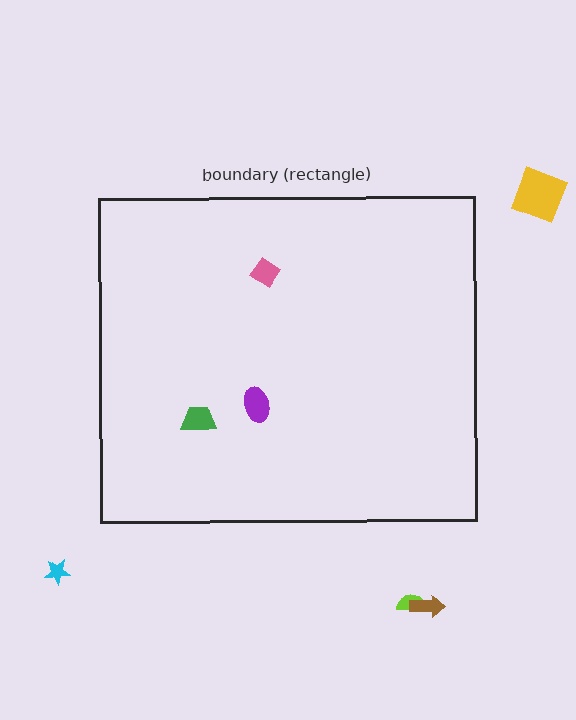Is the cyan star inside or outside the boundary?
Outside.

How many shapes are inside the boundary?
3 inside, 4 outside.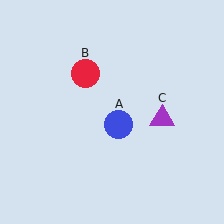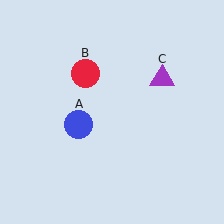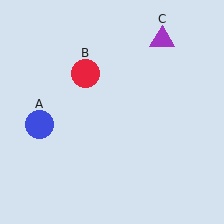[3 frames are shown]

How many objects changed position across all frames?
2 objects changed position: blue circle (object A), purple triangle (object C).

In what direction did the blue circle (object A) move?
The blue circle (object A) moved left.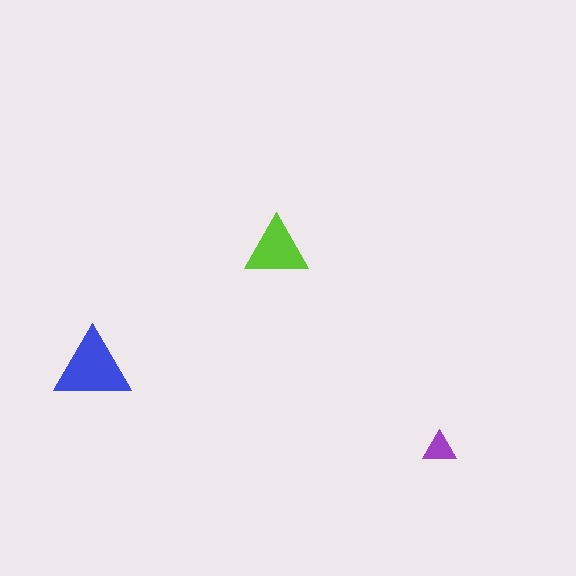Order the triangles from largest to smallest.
the blue one, the lime one, the purple one.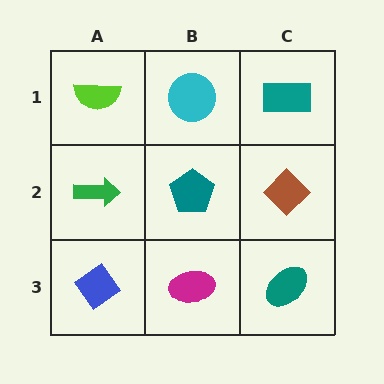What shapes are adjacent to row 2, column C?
A teal rectangle (row 1, column C), a teal ellipse (row 3, column C), a teal pentagon (row 2, column B).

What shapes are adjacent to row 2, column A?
A lime semicircle (row 1, column A), a blue diamond (row 3, column A), a teal pentagon (row 2, column B).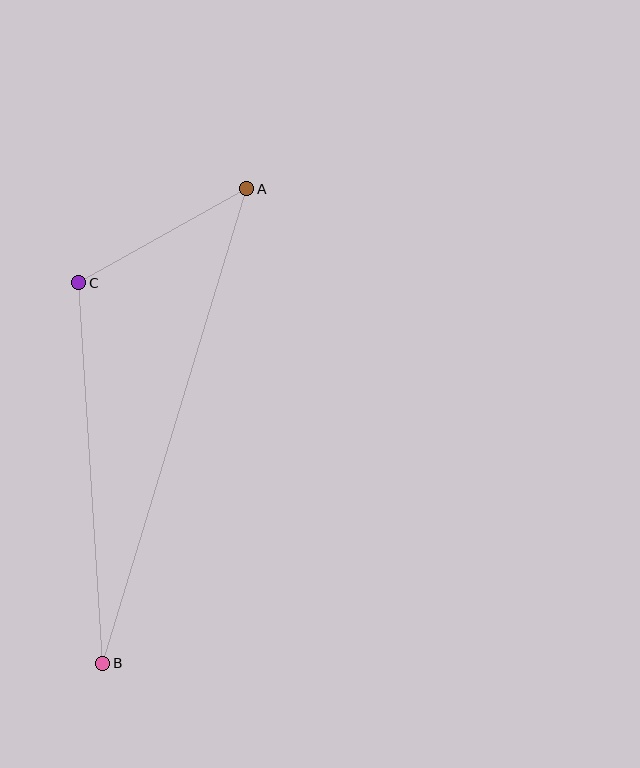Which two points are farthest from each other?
Points A and B are farthest from each other.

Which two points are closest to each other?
Points A and C are closest to each other.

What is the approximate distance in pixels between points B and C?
The distance between B and C is approximately 381 pixels.